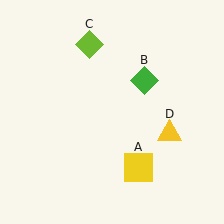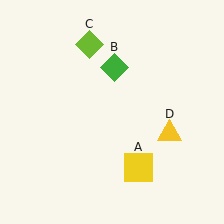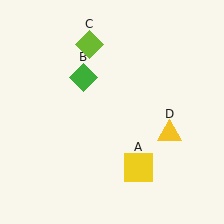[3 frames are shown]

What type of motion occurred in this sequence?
The green diamond (object B) rotated counterclockwise around the center of the scene.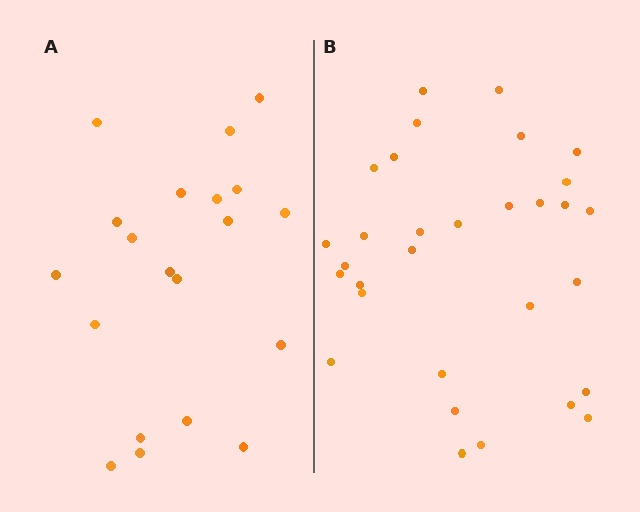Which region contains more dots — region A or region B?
Region B (the right region) has more dots.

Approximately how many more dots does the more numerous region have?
Region B has roughly 12 or so more dots than region A.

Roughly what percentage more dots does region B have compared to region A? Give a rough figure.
About 55% more.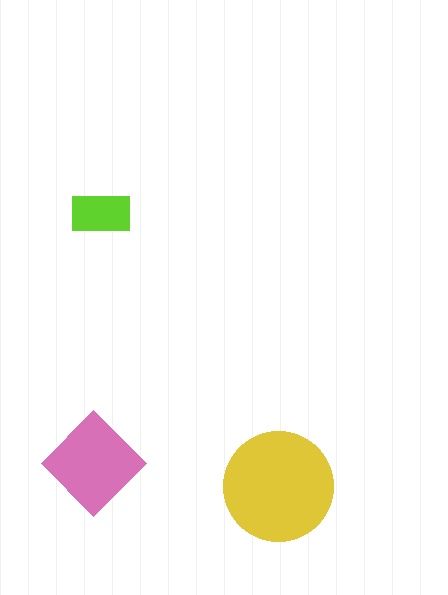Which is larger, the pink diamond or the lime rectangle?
The pink diamond.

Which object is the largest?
The yellow circle.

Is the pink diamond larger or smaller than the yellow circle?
Smaller.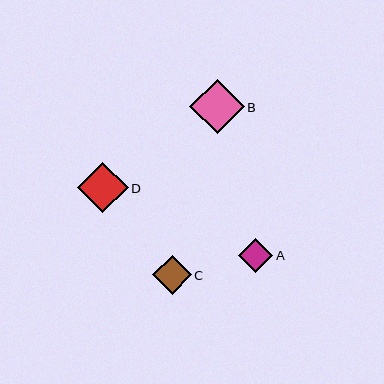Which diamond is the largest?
Diamond B is the largest with a size of approximately 54 pixels.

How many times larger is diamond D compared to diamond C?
Diamond D is approximately 1.3 times the size of diamond C.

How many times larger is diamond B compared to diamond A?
Diamond B is approximately 1.6 times the size of diamond A.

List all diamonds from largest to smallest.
From largest to smallest: B, D, C, A.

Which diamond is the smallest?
Diamond A is the smallest with a size of approximately 34 pixels.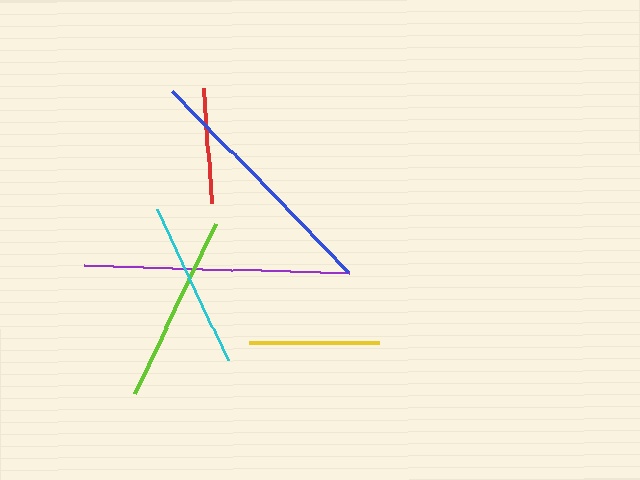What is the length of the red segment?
The red segment is approximately 115 pixels long.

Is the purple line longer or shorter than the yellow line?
The purple line is longer than the yellow line.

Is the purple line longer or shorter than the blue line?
The purple line is longer than the blue line.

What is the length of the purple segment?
The purple segment is approximately 264 pixels long.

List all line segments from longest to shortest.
From longest to shortest: purple, blue, lime, cyan, yellow, red.